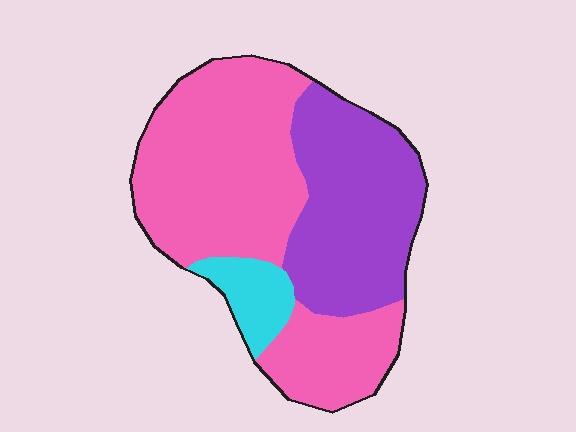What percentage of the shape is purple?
Purple covers 35% of the shape.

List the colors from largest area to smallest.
From largest to smallest: pink, purple, cyan.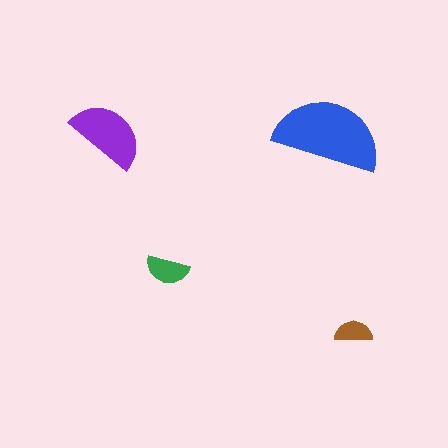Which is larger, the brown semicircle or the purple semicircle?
The purple one.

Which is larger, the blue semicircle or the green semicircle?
The blue one.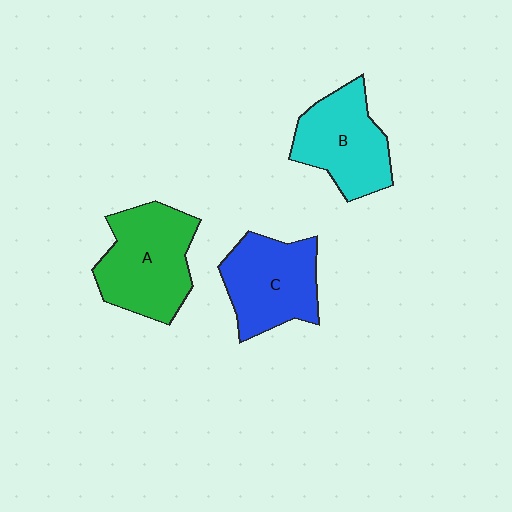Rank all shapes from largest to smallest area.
From largest to smallest: A (green), C (blue), B (cyan).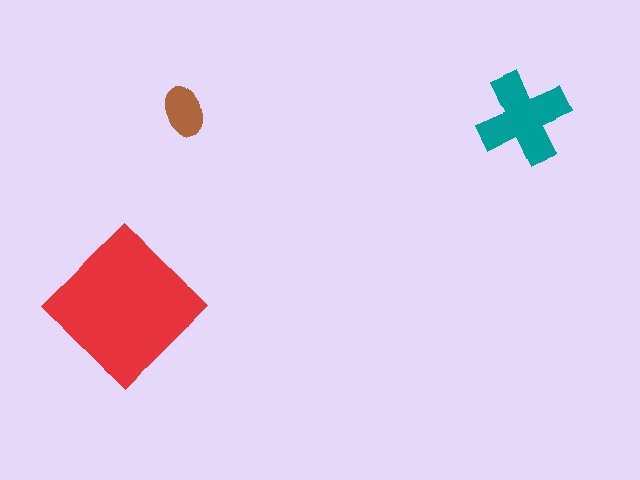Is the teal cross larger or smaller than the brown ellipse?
Larger.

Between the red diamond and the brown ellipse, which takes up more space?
The red diamond.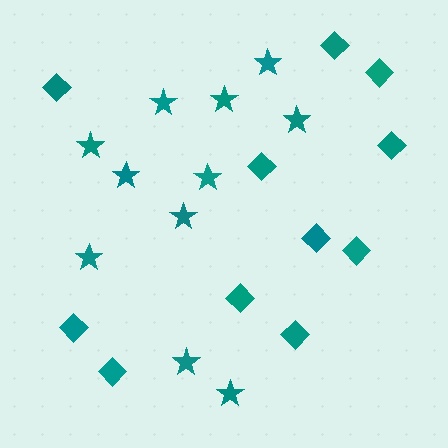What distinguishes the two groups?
There are 2 groups: one group of diamonds (11) and one group of stars (11).